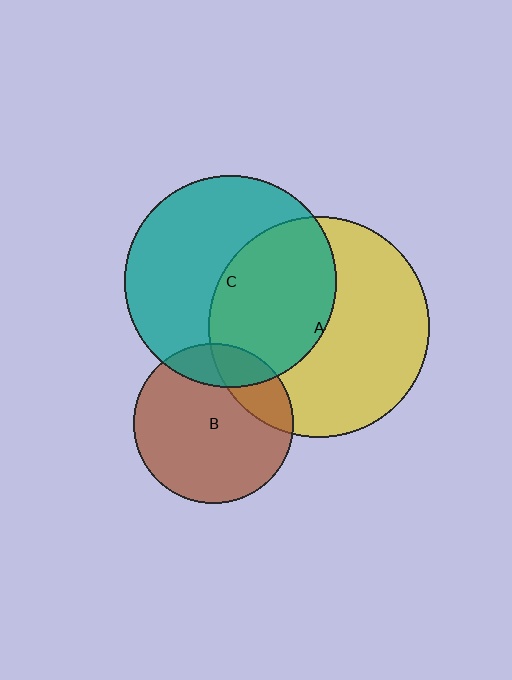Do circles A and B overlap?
Yes.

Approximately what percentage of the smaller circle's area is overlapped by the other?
Approximately 20%.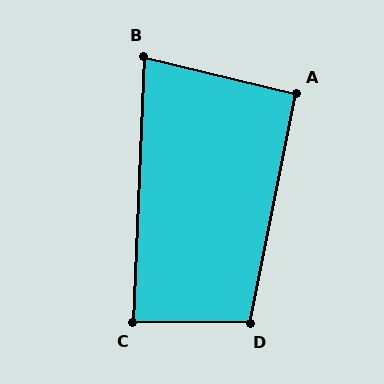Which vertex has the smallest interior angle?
B, at approximately 79 degrees.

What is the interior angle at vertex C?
Approximately 88 degrees (approximately right).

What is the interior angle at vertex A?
Approximately 92 degrees (approximately right).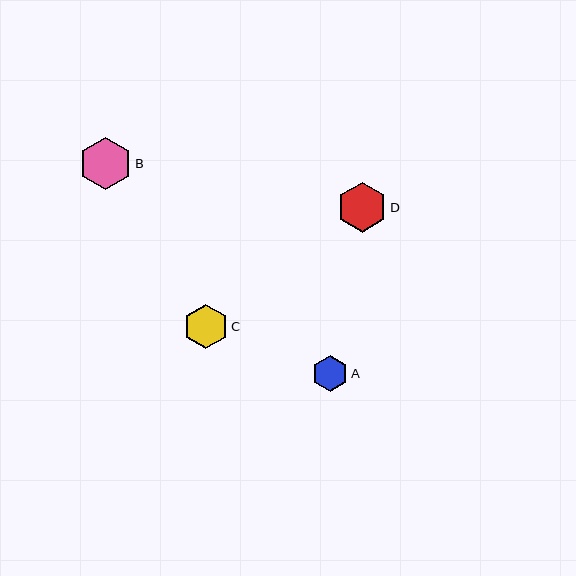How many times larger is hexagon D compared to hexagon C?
Hexagon D is approximately 1.1 times the size of hexagon C.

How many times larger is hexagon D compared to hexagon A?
Hexagon D is approximately 1.4 times the size of hexagon A.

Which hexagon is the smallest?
Hexagon A is the smallest with a size of approximately 36 pixels.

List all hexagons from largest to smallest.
From largest to smallest: B, D, C, A.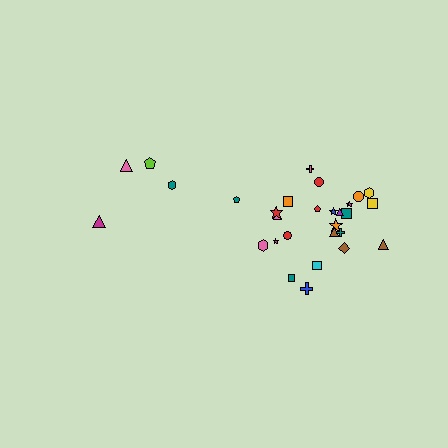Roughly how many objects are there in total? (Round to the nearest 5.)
Roughly 30 objects in total.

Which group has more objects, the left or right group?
The right group.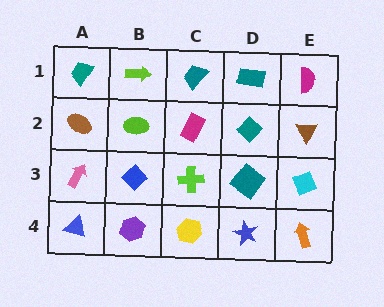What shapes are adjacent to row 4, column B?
A blue diamond (row 3, column B), a blue triangle (row 4, column A), a yellow hexagon (row 4, column C).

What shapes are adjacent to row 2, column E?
A magenta semicircle (row 1, column E), a cyan diamond (row 3, column E), a teal diamond (row 2, column D).